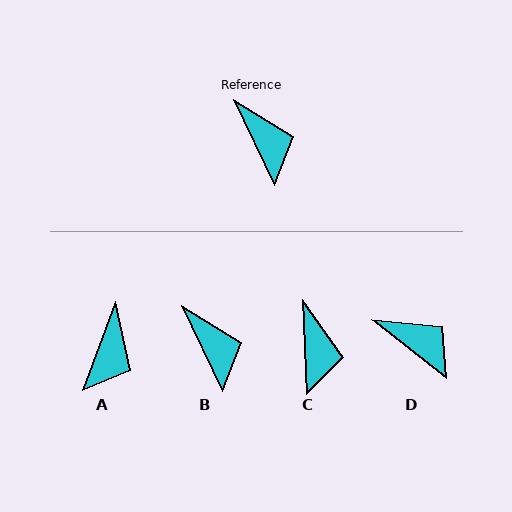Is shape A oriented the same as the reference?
No, it is off by about 46 degrees.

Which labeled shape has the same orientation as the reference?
B.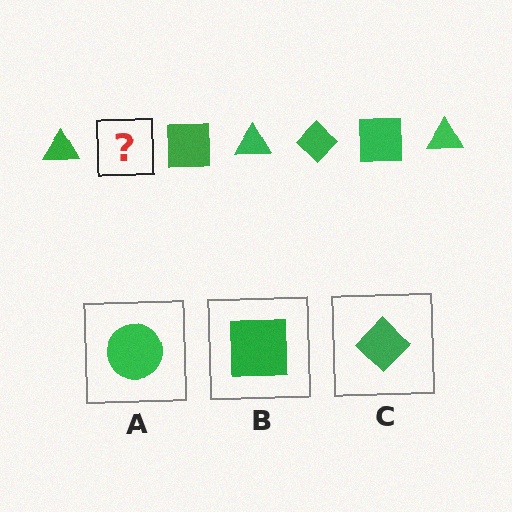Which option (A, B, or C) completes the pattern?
C.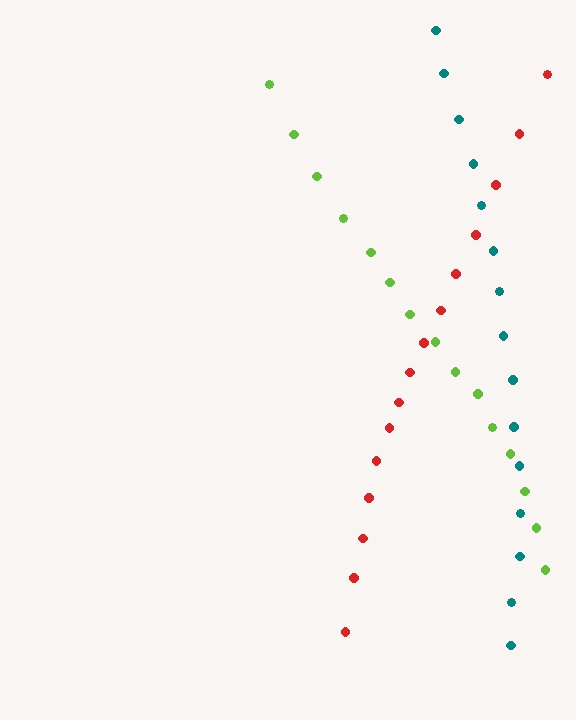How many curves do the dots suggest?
There are 3 distinct paths.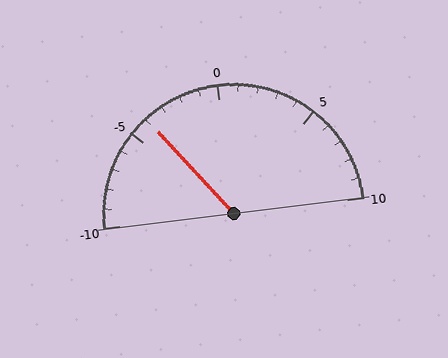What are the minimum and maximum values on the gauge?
The gauge ranges from -10 to 10.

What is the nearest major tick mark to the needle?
The nearest major tick mark is -5.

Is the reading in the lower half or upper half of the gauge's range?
The reading is in the lower half of the range (-10 to 10).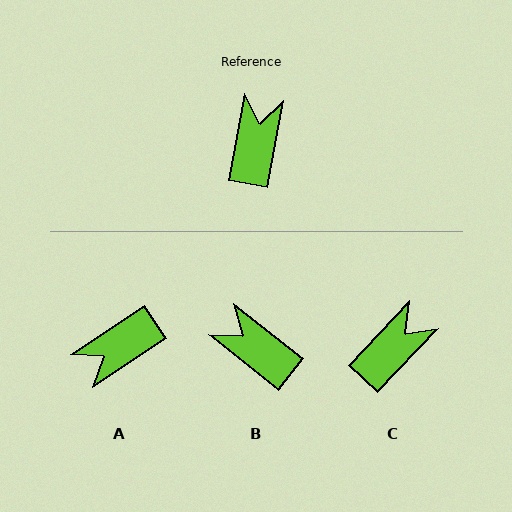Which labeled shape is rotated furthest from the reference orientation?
A, about 133 degrees away.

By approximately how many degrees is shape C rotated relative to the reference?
Approximately 33 degrees clockwise.